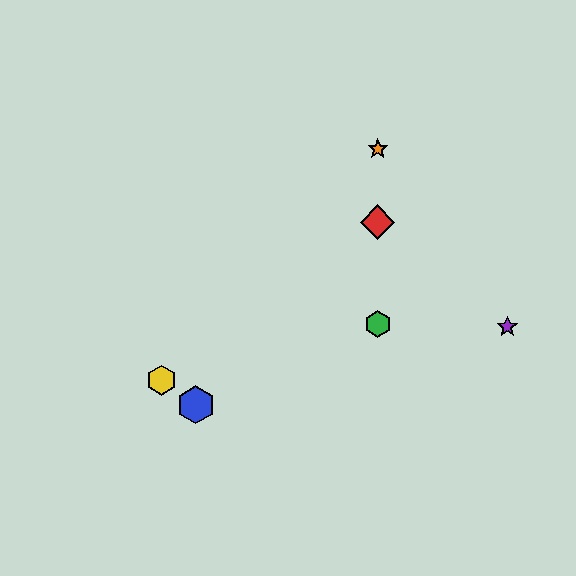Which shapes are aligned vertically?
The red diamond, the green hexagon, the orange star are aligned vertically.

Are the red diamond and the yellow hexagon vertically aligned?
No, the red diamond is at x≈378 and the yellow hexagon is at x≈161.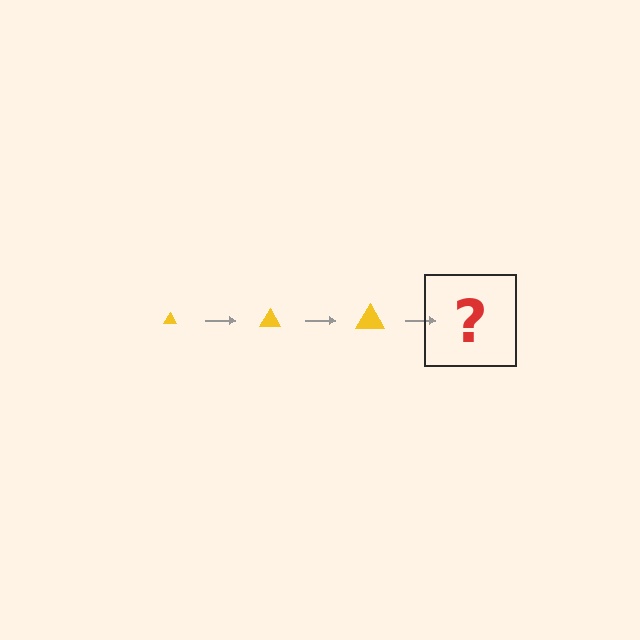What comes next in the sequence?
The next element should be a yellow triangle, larger than the previous one.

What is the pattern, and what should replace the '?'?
The pattern is that the triangle gets progressively larger each step. The '?' should be a yellow triangle, larger than the previous one.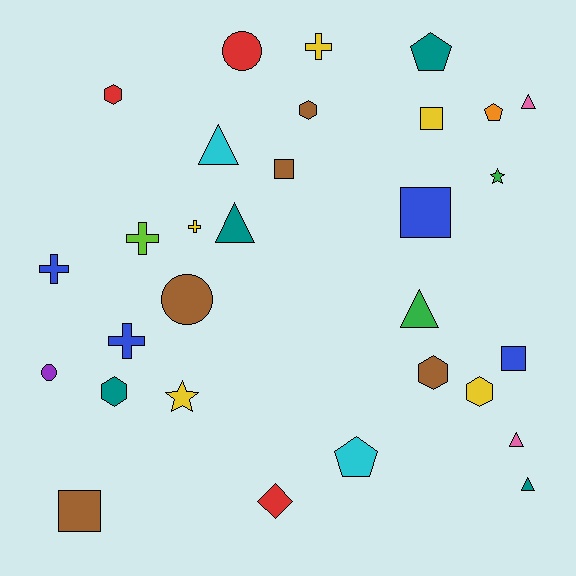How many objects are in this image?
There are 30 objects.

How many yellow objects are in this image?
There are 5 yellow objects.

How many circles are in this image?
There are 3 circles.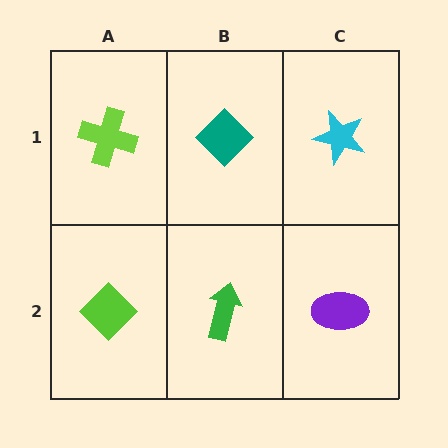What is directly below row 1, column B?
A green arrow.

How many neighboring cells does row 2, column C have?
2.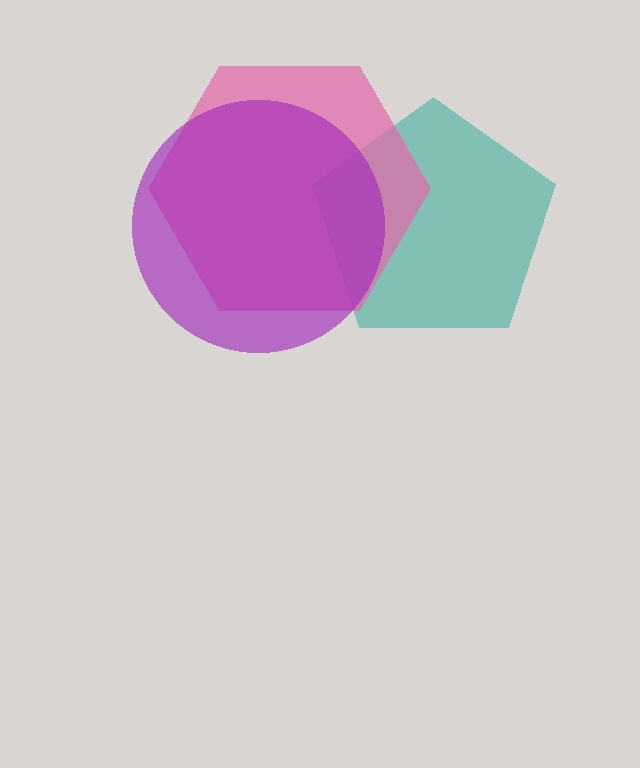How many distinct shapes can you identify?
There are 3 distinct shapes: a teal pentagon, a pink hexagon, a purple circle.